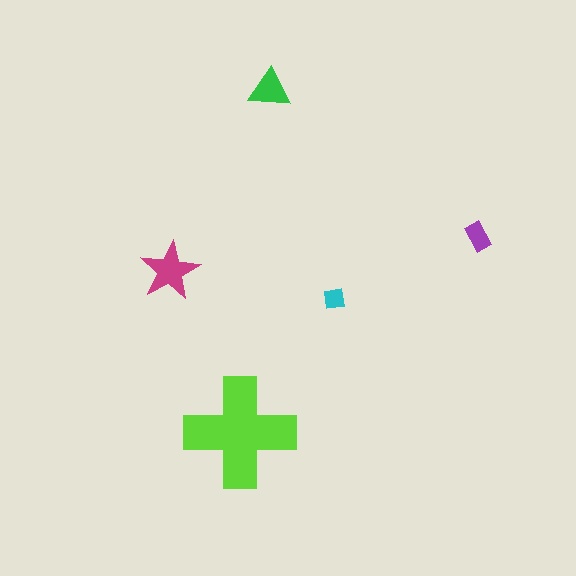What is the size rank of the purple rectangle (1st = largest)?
4th.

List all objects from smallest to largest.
The cyan square, the purple rectangle, the green triangle, the magenta star, the lime cross.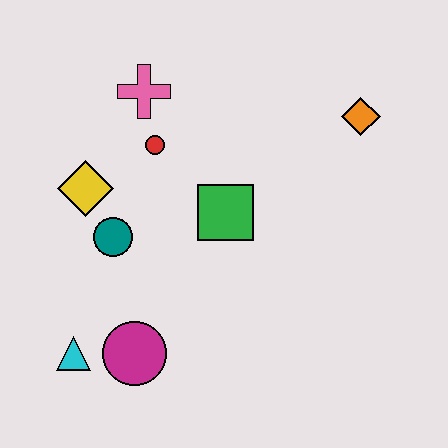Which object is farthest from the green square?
The cyan triangle is farthest from the green square.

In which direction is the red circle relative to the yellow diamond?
The red circle is to the right of the yellow diamond.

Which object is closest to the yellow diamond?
The teal circle is closest to the yellow diamond.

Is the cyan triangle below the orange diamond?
Yes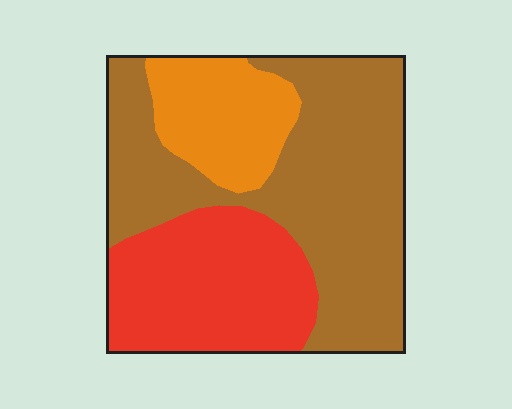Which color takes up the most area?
Brown, at roughly 50%.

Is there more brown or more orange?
Brown.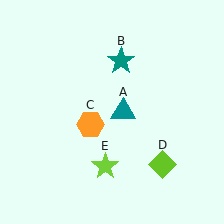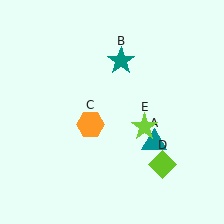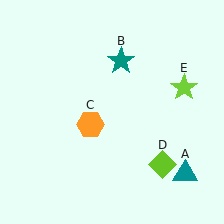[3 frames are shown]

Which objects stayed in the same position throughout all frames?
Teal star (object B) and orange hexagon (object C) and lime diamond (object D) remained stationary.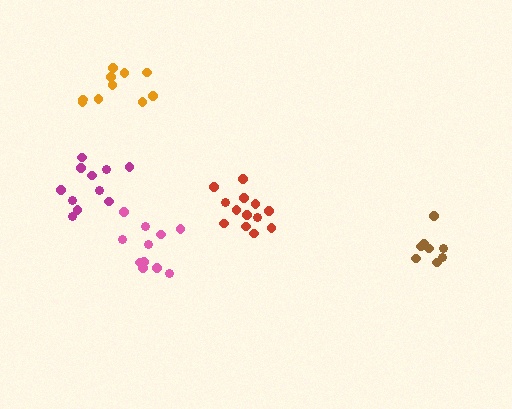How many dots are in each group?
Group 1: 13 dots, Group 2: 10 dots, Group 3: 8 dots, Group 4: 11 dots, Group 5: 11 dots (53 total).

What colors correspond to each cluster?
The clusters are colored: red, orange, brown, magenta, pink.